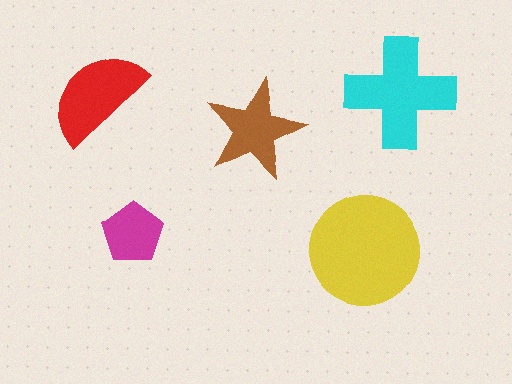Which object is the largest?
The yellow circle.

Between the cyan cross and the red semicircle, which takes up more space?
The cyan cross.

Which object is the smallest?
The magenta pentagon.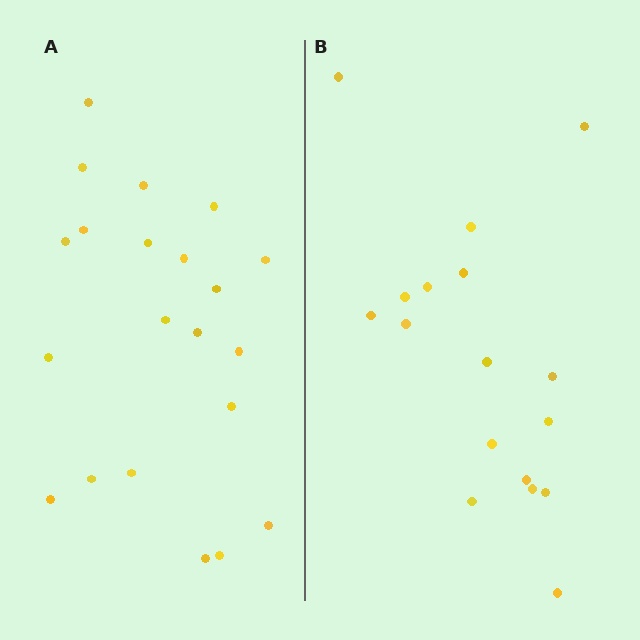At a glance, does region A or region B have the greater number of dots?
Region A (the left region) has more dots.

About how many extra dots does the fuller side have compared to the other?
Region A has about 4 more dots than region B.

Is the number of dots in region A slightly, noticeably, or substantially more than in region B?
Region A has only slightly more — the two regions are fairly close. The ratio is roughly 1.2 to 1.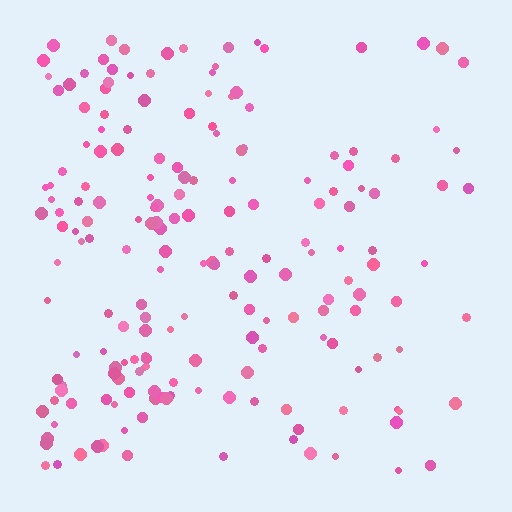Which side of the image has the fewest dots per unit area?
The right.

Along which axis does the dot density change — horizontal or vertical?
Horizontal.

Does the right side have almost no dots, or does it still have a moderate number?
Still a moderate number, just noticeably fewer than the left.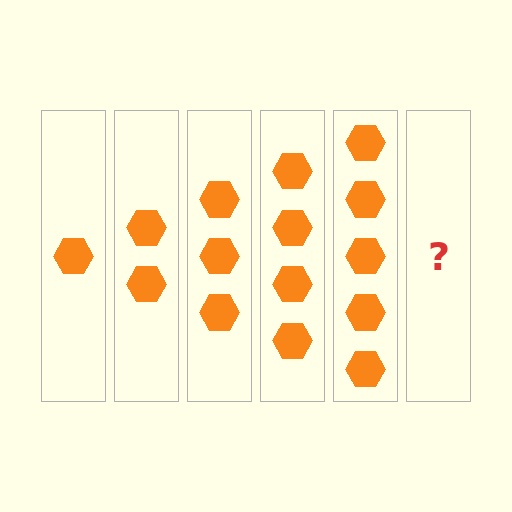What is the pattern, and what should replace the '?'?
The pattern is that each step adds one more hexagon. The '?' should be 6 hexagons.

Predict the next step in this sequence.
The next step is 6 hexagons.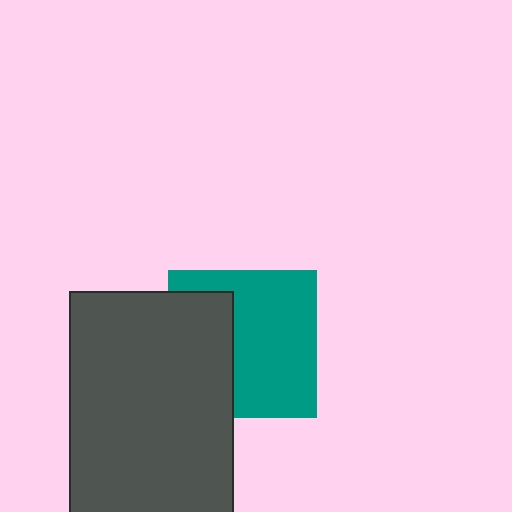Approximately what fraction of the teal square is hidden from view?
Roughly 37% of the teal square is hidden behind the dark gray rectangle.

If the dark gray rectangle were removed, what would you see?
You would see the complete teal square.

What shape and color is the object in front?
The object in front is a dark gray rectangle.